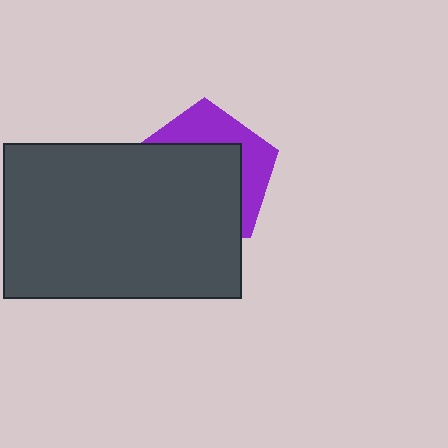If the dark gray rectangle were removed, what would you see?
You would see the complete purple pentagon.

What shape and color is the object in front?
The object in front is a dark gray rectangle.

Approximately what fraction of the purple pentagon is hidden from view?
Roughly 64% of the purple pentagon is hidden behind the dark gray rectangle.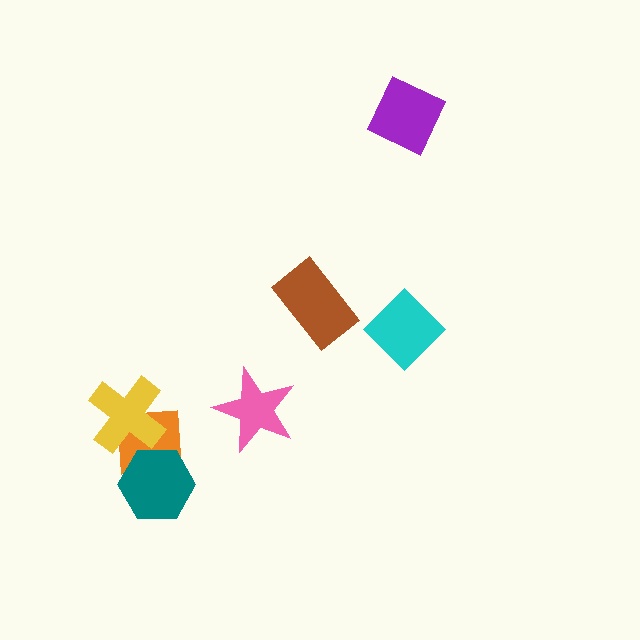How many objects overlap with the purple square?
0 objects overlap with the purple square.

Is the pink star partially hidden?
No, no other shape covers it.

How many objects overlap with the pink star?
0 objects overlap with the pink star.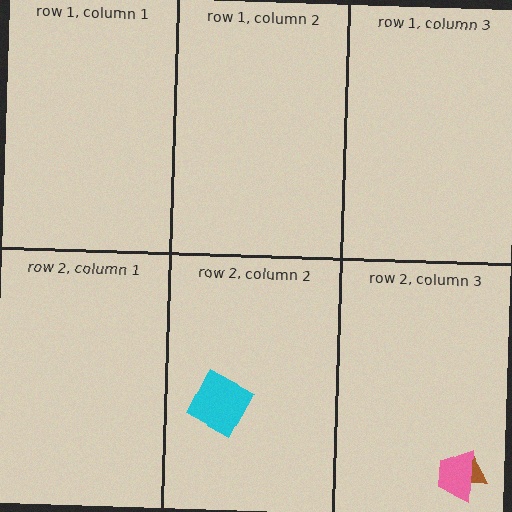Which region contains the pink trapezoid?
The row 2, column 3 region.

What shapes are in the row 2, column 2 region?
The cyan square.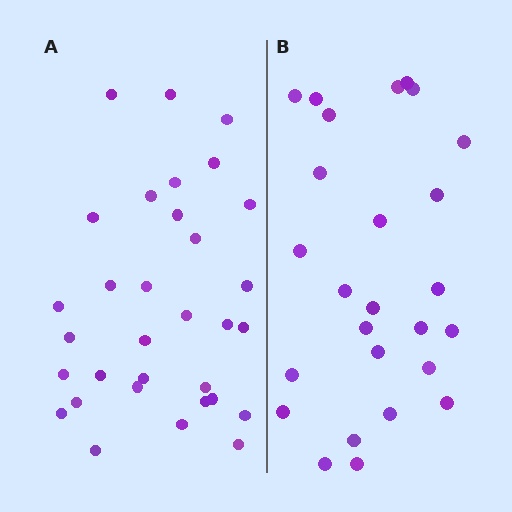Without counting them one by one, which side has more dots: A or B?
Region A (the left region) has more dots.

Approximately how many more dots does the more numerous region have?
Region A has about 6 more dots than region B.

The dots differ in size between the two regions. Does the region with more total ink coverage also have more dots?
No. Region B has more total ink coverage because its dots are larger, but region A actually contains more individual dots. Total area can be misleading — the number of items is what matters here.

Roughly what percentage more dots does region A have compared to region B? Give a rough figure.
About 25% more.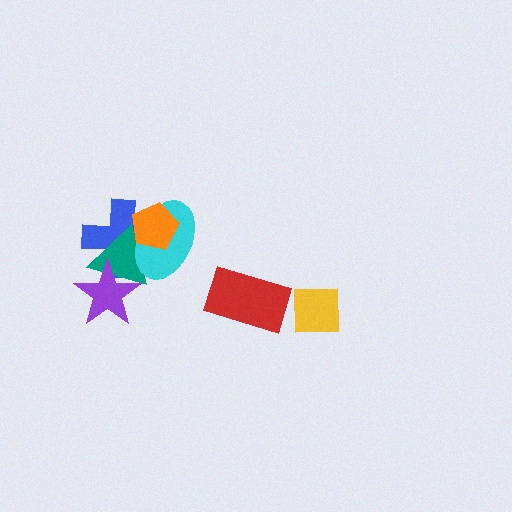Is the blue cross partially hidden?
Yes, it is partially covered by another shape.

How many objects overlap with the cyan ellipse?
3 objects overlap with the cyan ellipse.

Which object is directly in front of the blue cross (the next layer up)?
The teal triangle is directly in front of the blue cross.